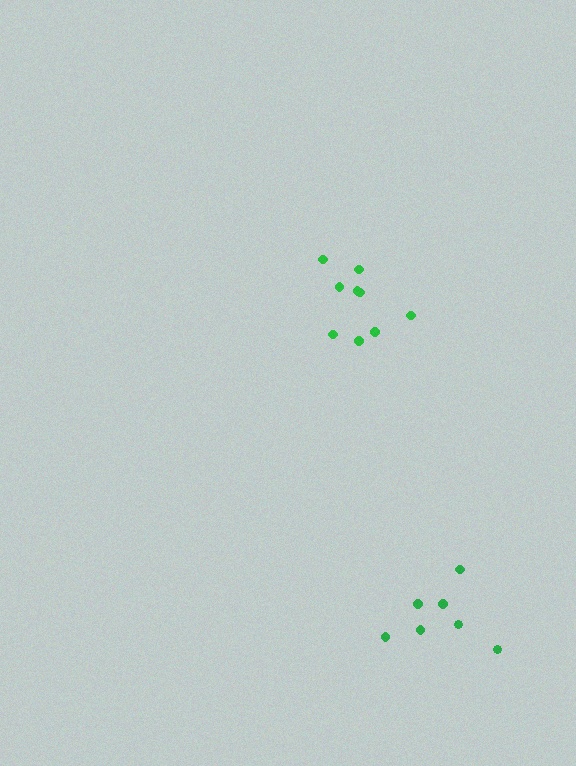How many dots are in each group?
Group 1: 7 dots, Group 2: 9 dots (16 total).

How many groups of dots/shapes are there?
There are 2 groups.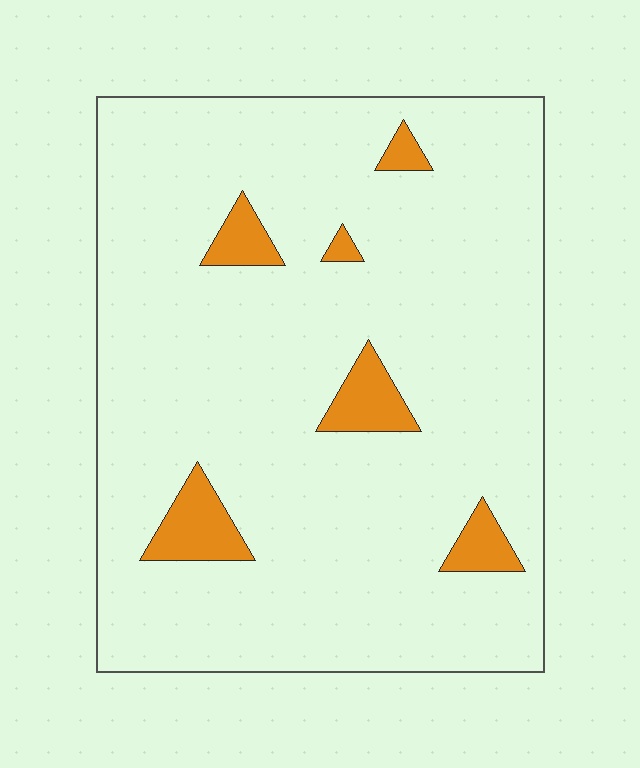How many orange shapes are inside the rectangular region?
6.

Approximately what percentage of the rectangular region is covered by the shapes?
Approximately 10%.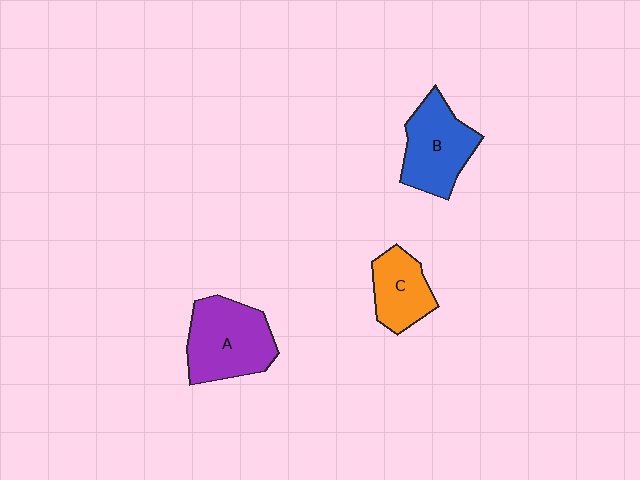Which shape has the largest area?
Shape A (purple).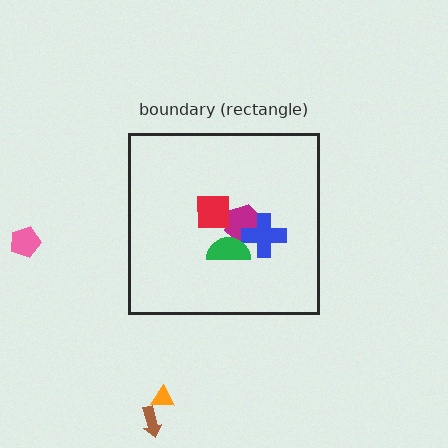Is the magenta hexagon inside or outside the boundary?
Inside.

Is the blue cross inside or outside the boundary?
Inside.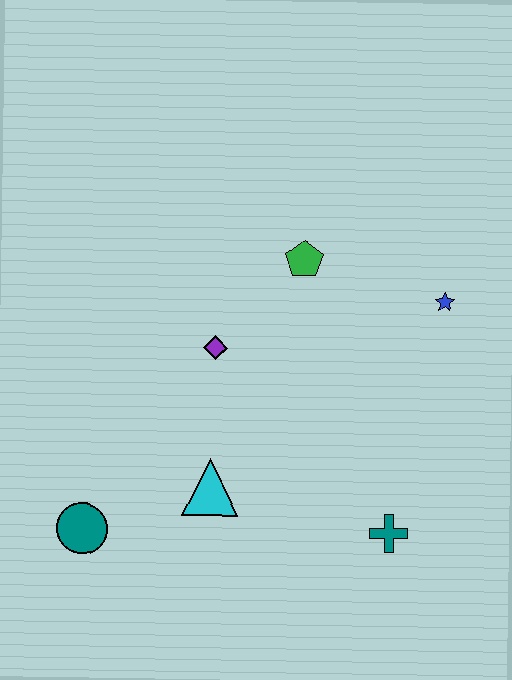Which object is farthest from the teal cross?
The teal circle is farthest from the teal cross.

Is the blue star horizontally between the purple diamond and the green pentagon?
No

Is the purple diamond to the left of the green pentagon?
Yes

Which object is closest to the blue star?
The green pentagon is closest to the blue star.